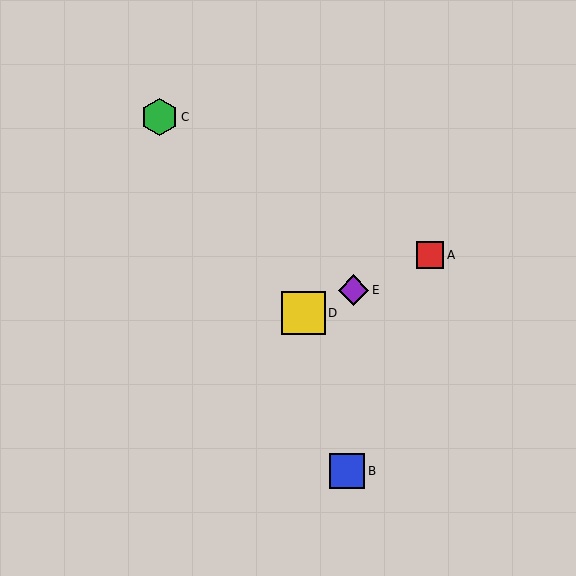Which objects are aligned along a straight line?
Objects A, D, E are aligned along a straight line.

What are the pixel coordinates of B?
Object B is at (347, 471).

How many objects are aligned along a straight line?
3 objects (A, D, E) are aligned along a straight line.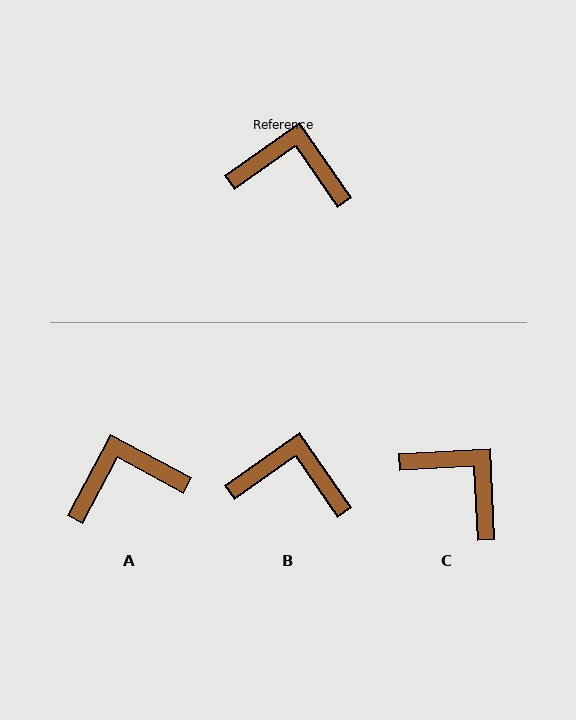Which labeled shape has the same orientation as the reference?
B.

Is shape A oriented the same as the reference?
No, it is off by about 27 degrees.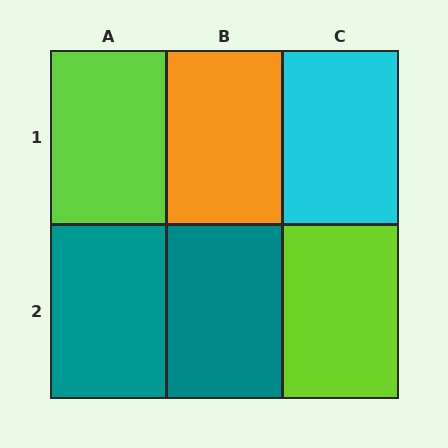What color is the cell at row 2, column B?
Teal.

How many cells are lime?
2 cells are lime.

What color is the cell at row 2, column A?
Teal.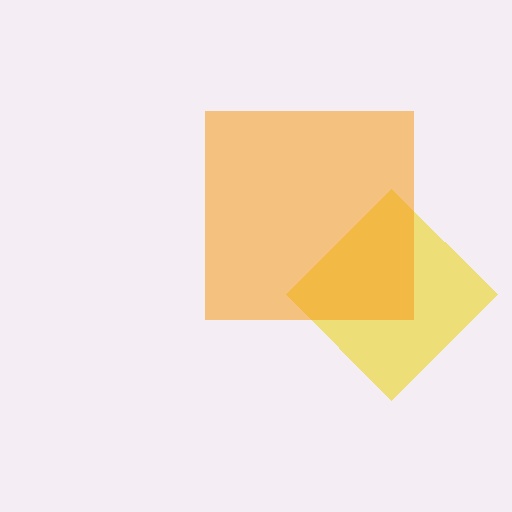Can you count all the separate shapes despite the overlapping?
Yes, there are 2 separate shapes.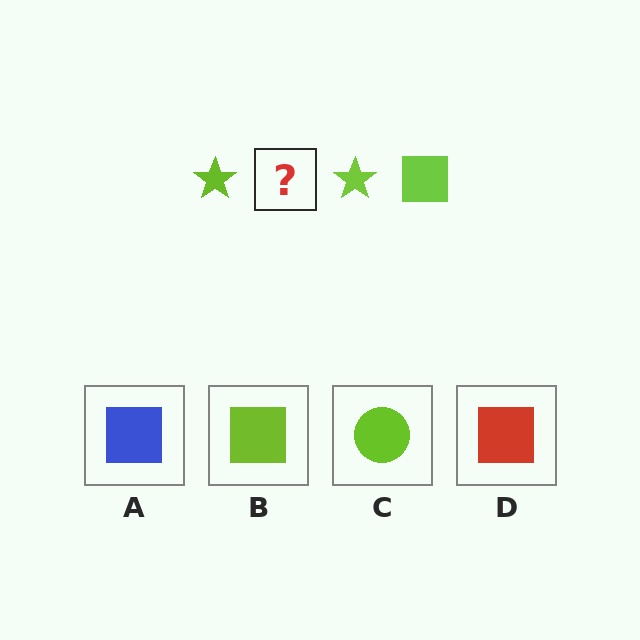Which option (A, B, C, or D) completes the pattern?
B.